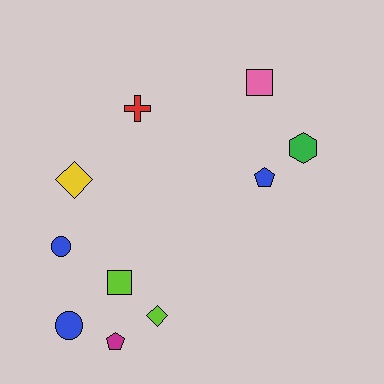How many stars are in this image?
There are no stars.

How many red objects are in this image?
There is 1 red object.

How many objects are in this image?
There are 10 objects.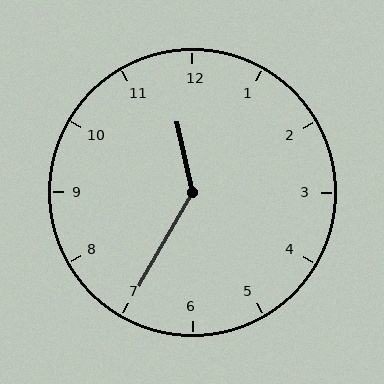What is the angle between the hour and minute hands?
Approximately 138 degrees.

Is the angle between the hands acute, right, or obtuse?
It is obtuse.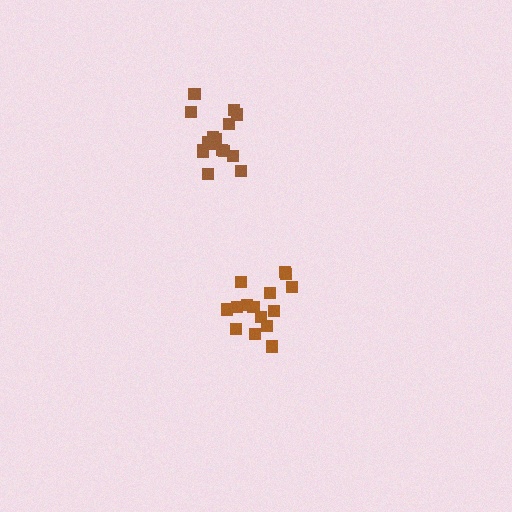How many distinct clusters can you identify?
There are 2 distinct clusters.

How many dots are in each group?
Group 1: 15 dots, Group 2: 16 dots (31 total).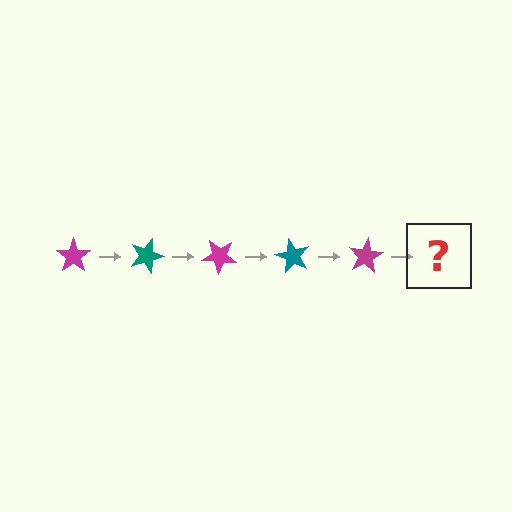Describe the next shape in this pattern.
It should be a teal star, rotated 100 degrees from the start.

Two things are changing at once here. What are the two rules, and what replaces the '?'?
The two rules are that it rotates 20 degrees each step and the color cycles through magenta and teal. The '?' should be a teal star, rotated 100 degrees from the start.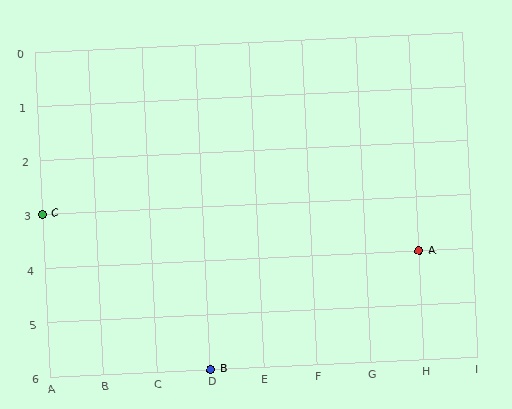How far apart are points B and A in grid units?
Points B and A are 4 columns and 2 rows apart (about 4.5 grid units diagonally).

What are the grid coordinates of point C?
Point C is at grid coordinates (A, 3).